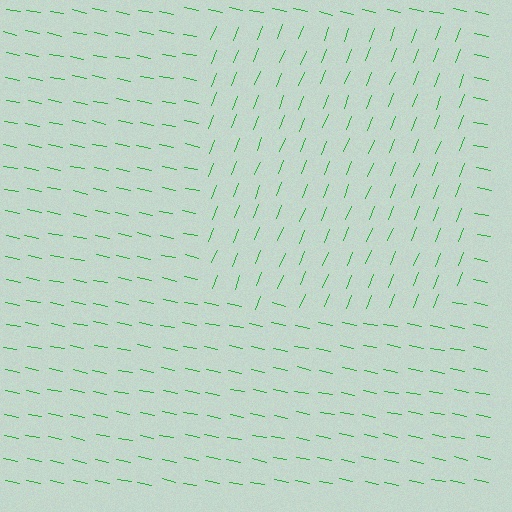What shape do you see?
I see a rectangle.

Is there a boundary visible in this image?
Yes, there is a texture boundary formed by a change in line orientation.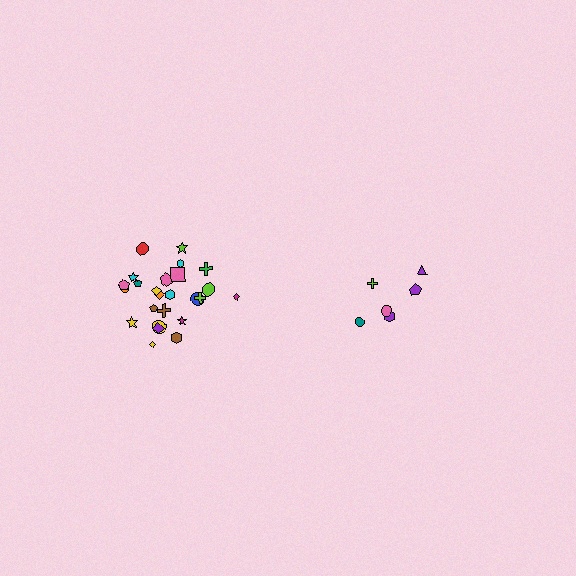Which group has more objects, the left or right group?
The left group.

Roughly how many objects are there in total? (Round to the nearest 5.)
Roughly 30 objects in total.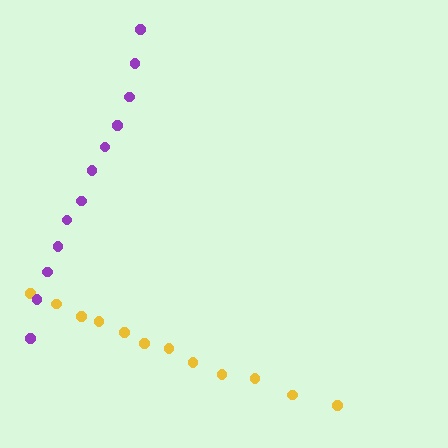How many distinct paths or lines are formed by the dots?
There are 2 distinct paths.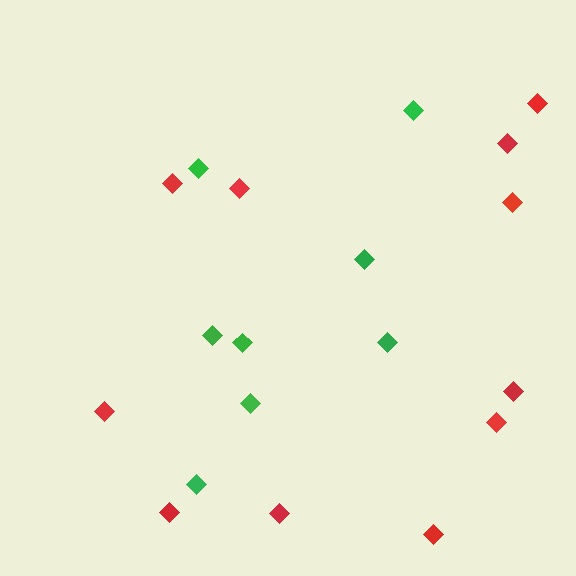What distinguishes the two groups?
There are 2 groups: one group of green diamonds (8) and one group of red diamonds (11).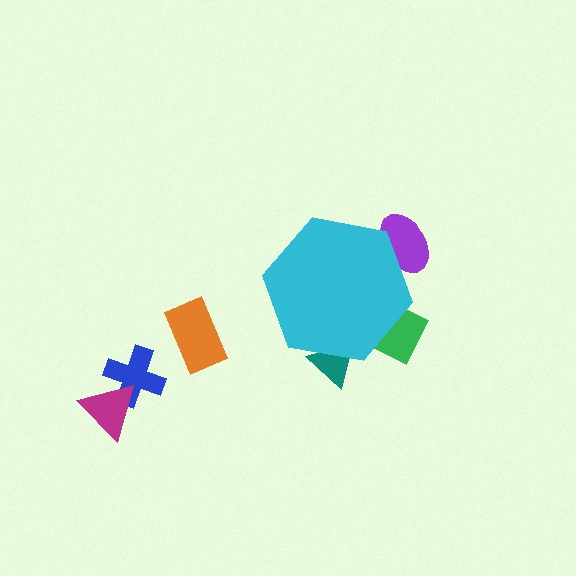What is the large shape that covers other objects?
A cyan hexagon.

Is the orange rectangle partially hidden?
No, the orange rectangle is fully visible.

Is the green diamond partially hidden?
Yes, the green diamond is partially hidden behind the cyan hexagon.